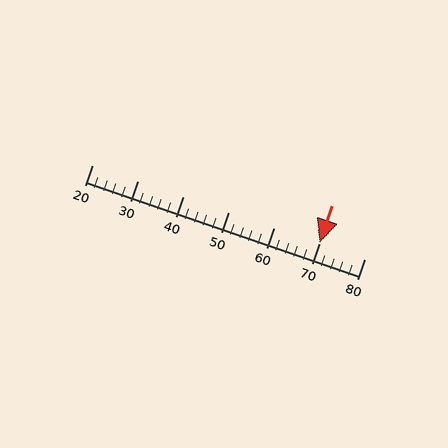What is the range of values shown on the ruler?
The ruler shows values from 20 to 80.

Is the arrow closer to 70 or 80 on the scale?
The arrow is closer to 70.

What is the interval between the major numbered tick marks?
The major tick marks are spaced 10 units apart.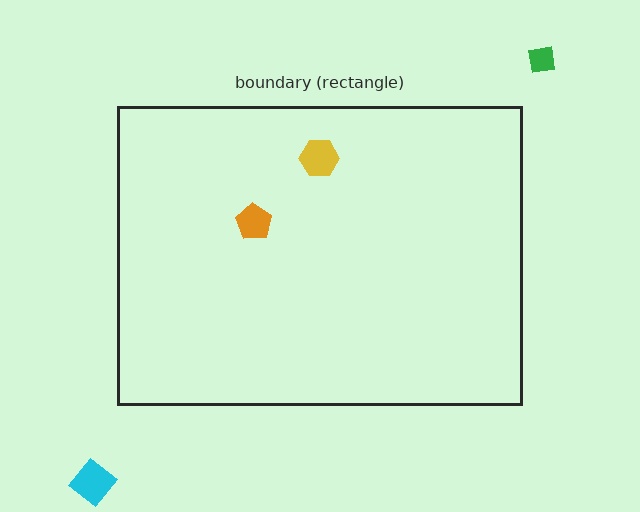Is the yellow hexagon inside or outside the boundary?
Inside.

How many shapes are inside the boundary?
2 inside, 2 outside.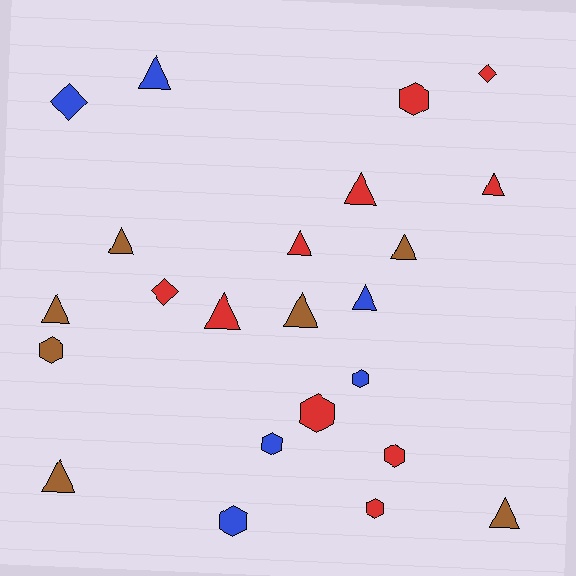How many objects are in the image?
There are 23 objects.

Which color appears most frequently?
Red, with 10 objects.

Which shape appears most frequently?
Triangle, with 12 objects.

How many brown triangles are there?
There are 6 brown triangles.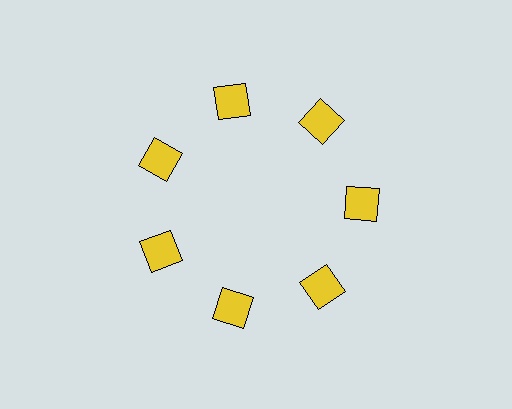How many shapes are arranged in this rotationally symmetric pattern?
There are 7 shapes, arranged in 7 groups of 1.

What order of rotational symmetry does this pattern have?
This pattern has 7-fold rotational symmetry.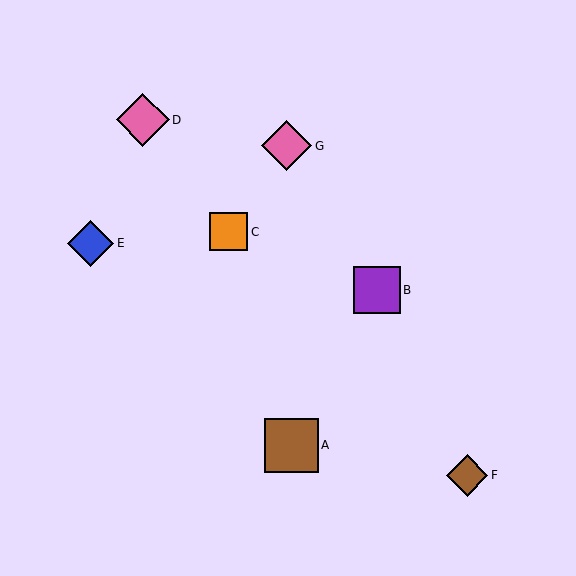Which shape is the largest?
The brown square (labeled A) is the largest.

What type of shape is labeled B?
Shape B is a purple square.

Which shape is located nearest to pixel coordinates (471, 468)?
The brown diamond (labeled F) at (467, 475) is nearest to that location.